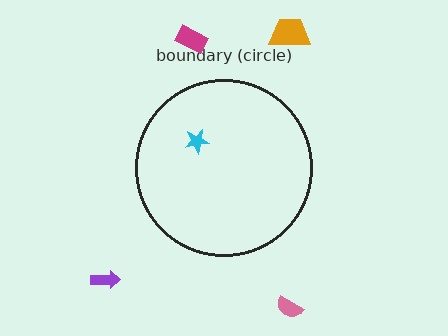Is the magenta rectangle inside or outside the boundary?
Outside.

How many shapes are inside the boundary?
1 inside, 4 outside.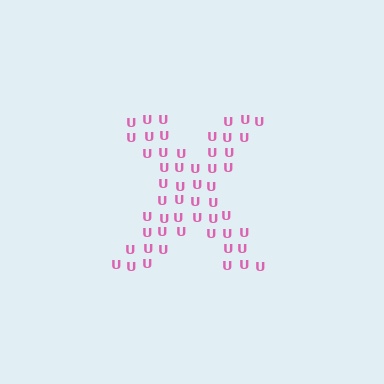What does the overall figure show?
The overall figure shows the letter X.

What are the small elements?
The small elements are letter U's.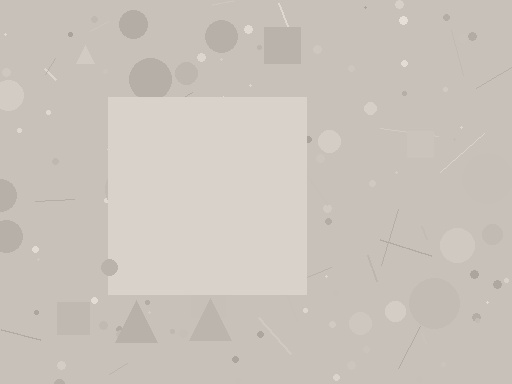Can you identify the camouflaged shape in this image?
The camouflaged shape is a square.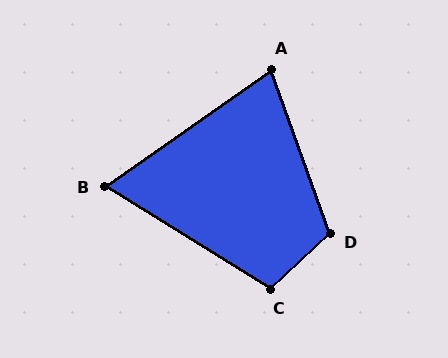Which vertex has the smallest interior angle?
B, at approximately 67 degrees.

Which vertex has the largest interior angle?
D, at approximately 113 degrees.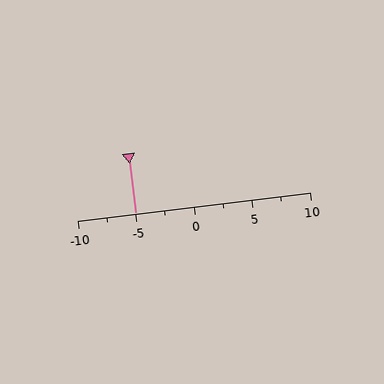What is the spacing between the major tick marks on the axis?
The major ticks are spaced 5 apart.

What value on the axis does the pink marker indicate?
The marker indicates approximately -5.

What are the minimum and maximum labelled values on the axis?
The axis runs from -10 to 10.